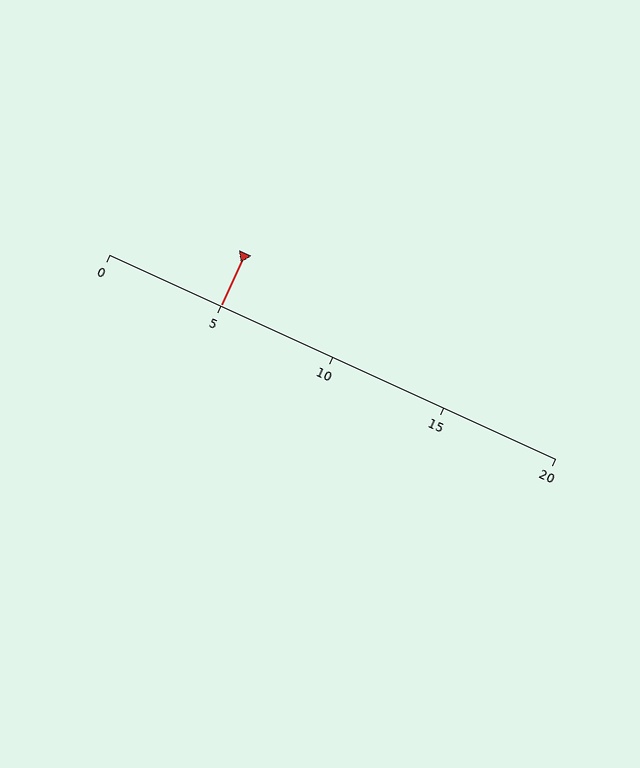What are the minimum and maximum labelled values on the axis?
The axis runs from 0 to 20.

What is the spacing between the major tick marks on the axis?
The major ticks are spaced 5 apart.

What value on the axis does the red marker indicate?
The marker indicates approximately 5.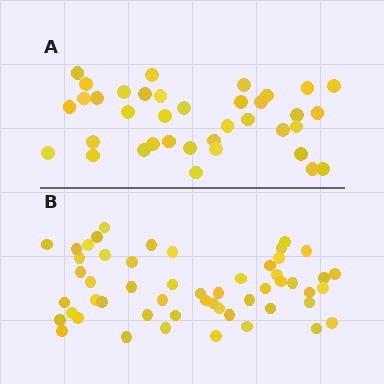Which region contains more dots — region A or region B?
Region B (the bottom region) has more dots.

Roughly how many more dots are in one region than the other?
Region B has approximately 15 more dots than region A.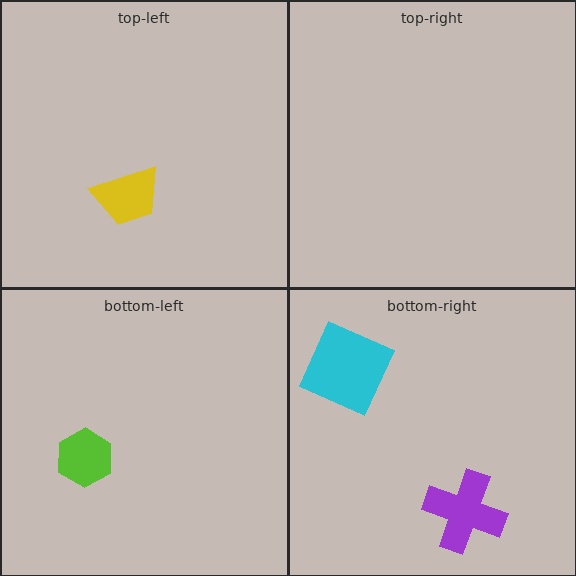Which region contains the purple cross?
The bottom-right region.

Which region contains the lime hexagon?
The bottom-left region.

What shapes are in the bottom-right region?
The cyan square, the purple cross.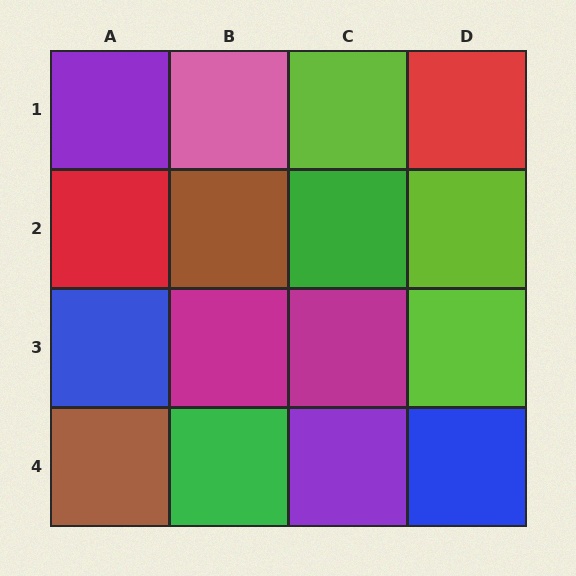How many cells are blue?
2 cells are blue.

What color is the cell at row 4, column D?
Blue.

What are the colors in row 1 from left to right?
Purple, pink, lime, red.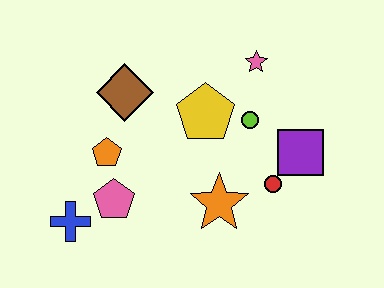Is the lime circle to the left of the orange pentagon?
No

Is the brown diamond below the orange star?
No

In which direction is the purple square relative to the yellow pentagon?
The purple square is to the right of the yellow pentagon.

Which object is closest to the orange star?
The red circle is closest to the orange star.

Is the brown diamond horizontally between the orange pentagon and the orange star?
Yes